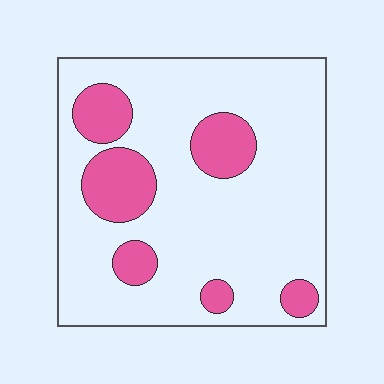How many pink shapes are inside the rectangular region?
6.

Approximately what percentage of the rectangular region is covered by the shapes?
Approximately 20%.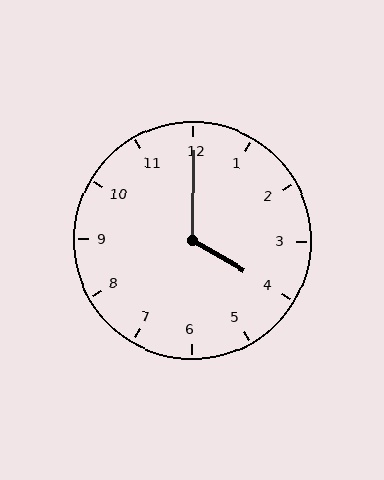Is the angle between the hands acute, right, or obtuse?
It is obtuse.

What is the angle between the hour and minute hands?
Approximately 120 degrees.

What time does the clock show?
4:00.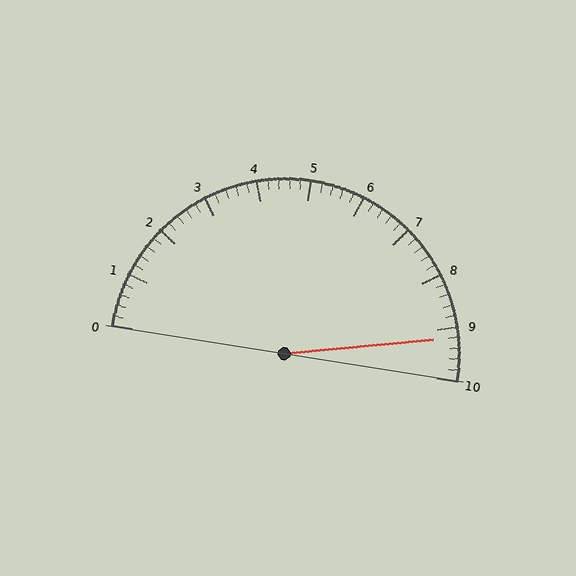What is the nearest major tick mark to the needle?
The nearest major tick mark is 9.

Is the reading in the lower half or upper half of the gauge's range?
The reading is in the upper half of the range (0 to 10).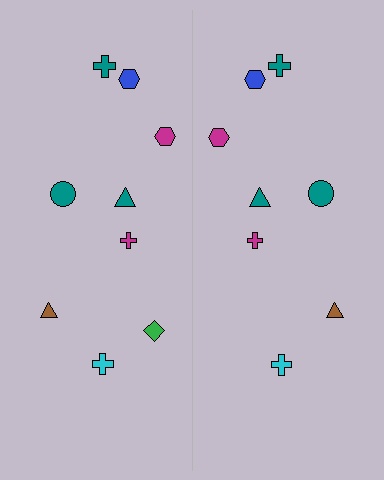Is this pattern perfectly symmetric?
No, the pattern is not perfectly symmetric. A green diamond is missing from the right side.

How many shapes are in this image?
There are 17 shapes in this image.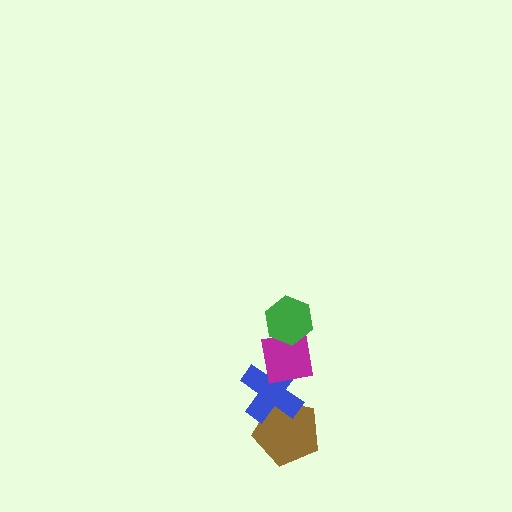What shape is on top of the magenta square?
The green hexagon is on top of the magenta square.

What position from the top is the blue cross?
The blue cross is 3rd from the top.